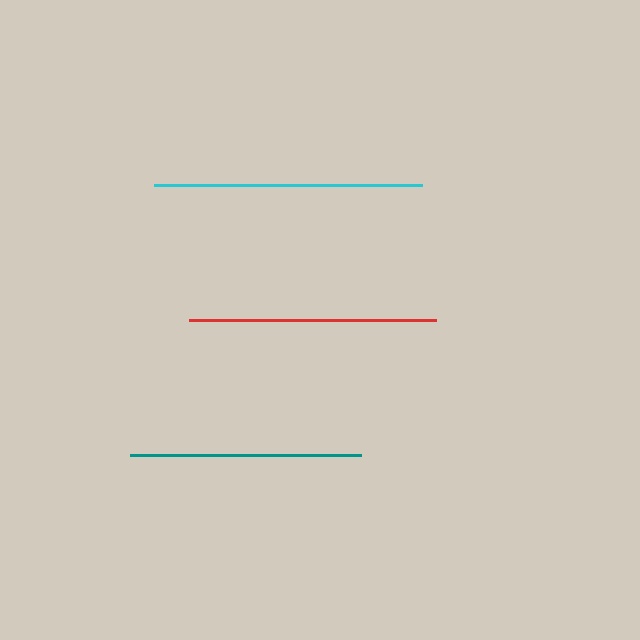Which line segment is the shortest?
The teal line is the shortest at approximately 231 pixels.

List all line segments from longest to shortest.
From longest to shortest: cyan, red, teal.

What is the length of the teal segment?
The teal segment is approximately 231 pixels long.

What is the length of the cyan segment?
The cyan segment is approximately 268 pixels long.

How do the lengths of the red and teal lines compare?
The red and teal lines are approximately the same length.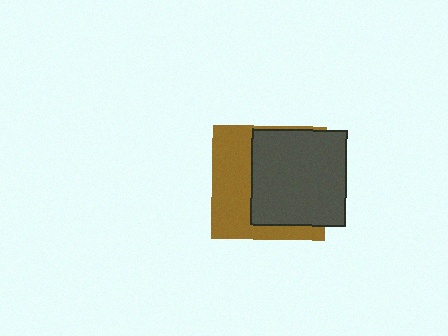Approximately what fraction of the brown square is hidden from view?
Roughly 56% of the brown square is hidden behind the dark gray square.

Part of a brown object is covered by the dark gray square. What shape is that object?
It is a square.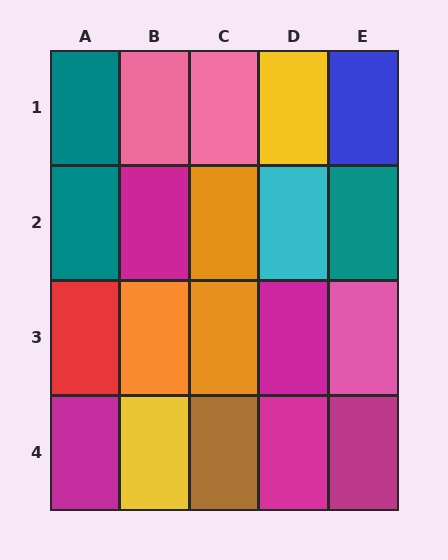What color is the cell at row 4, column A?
Magenta.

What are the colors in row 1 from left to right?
Teal, pink, pink, yellow, blue.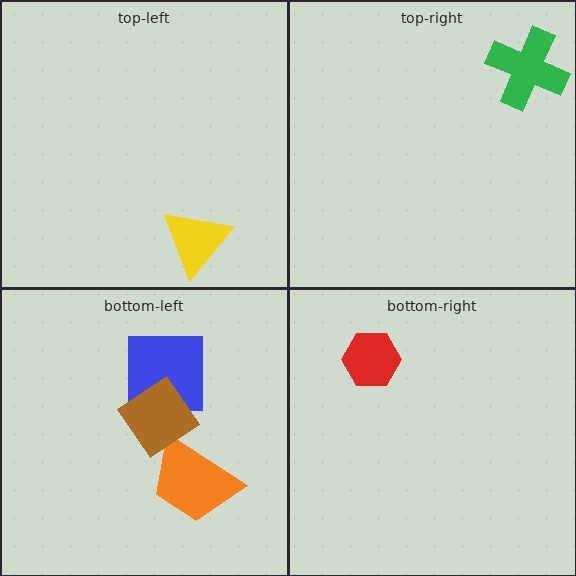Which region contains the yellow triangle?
The top-left region.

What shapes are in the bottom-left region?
The blue square, the orange trapezoid, the brown diamond.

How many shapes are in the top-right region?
1.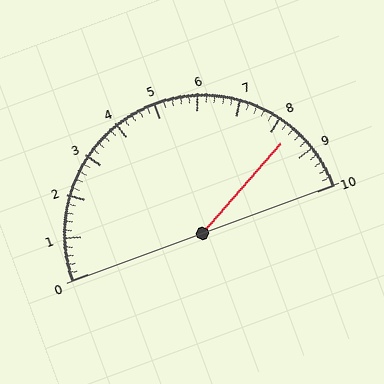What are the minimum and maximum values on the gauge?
The gauge ranges from 0 to 10.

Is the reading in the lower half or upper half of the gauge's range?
The reading is in the upper half of the range (0 to 10).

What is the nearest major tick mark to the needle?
The nearest major tick mark is 8.